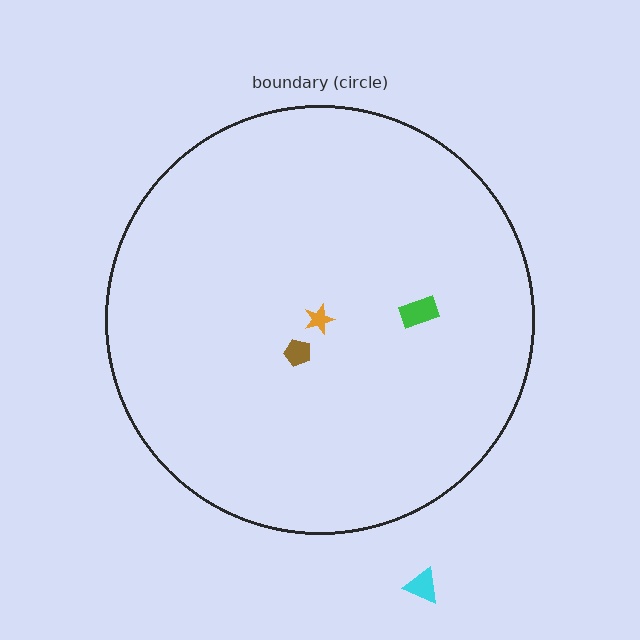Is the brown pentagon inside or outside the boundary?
Inside.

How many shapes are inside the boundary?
3 inside, 1 outside.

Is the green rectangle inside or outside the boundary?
Inside.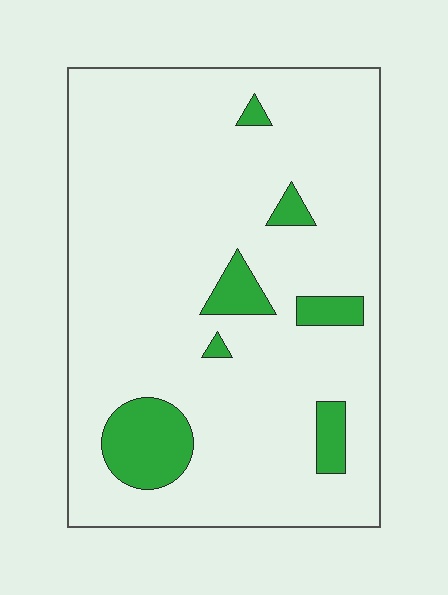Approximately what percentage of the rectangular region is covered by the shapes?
Approximately 10%.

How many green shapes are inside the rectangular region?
7.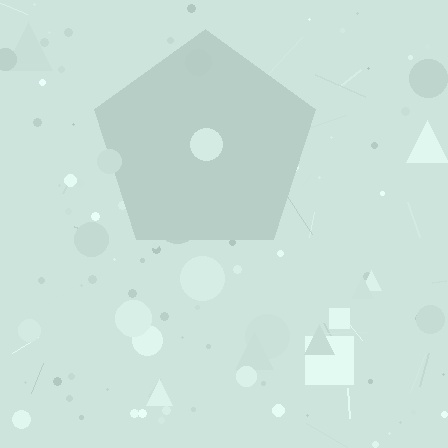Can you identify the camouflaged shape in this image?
The camouflaged shape is a pentagon.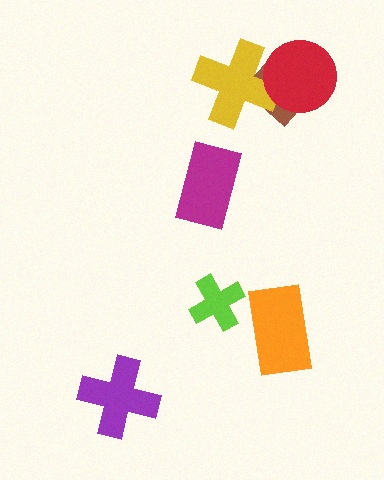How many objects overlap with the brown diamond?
2 objects overlap with the brown diamond.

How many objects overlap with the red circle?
2 objects overlap with the red circle.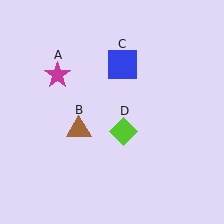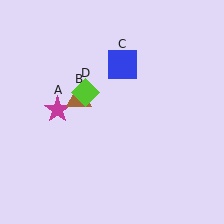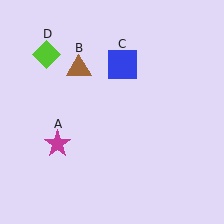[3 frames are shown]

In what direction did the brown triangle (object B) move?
The brown triangle (object B) moved up.